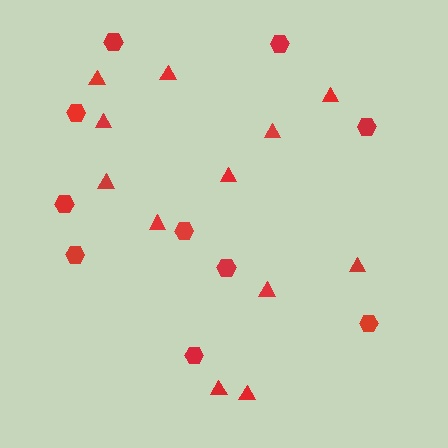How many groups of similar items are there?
There are 2 groups: one group of triangles (12) and one group of hexagons (10).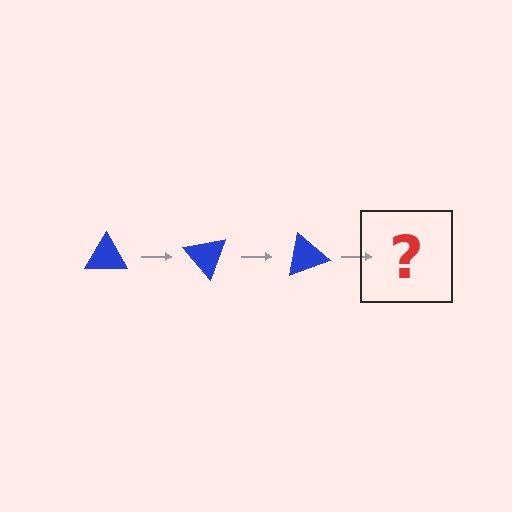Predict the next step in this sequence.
The next step is a blue triangle rotated 150 degrees.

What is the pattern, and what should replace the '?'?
The pattern is that the triangle rotates 50 degrees each step. The '?' should be a blue triangle rotated 150 degrees.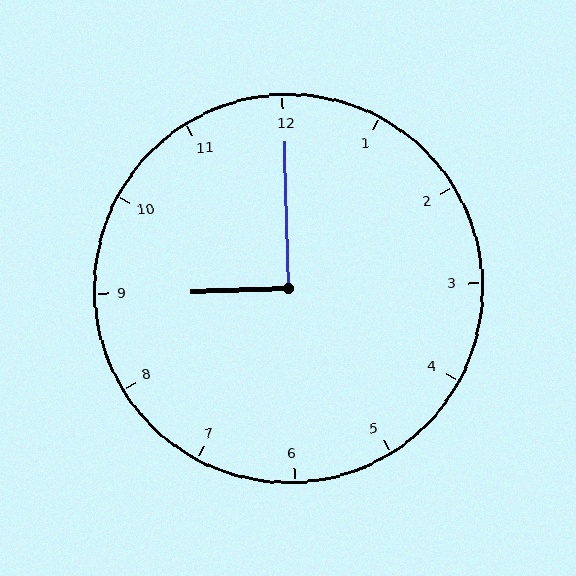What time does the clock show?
9:00.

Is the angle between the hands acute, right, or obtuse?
It is right.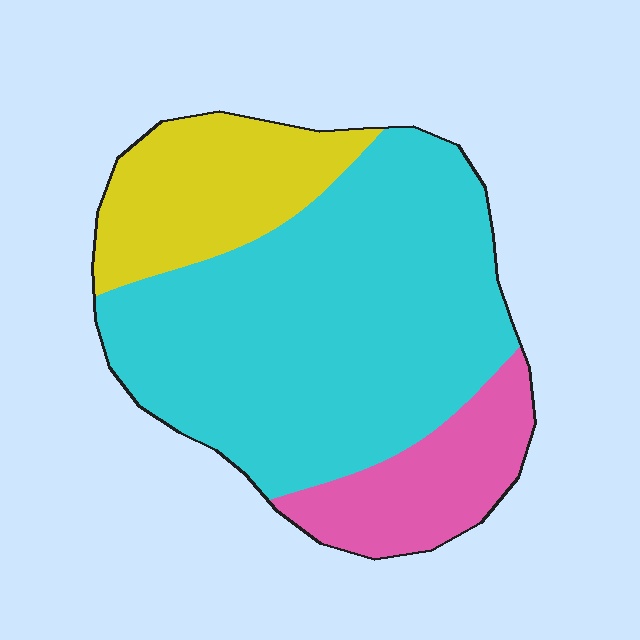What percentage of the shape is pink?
Pink covers 16% of the shape.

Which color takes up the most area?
Cyan, at roughly 65%.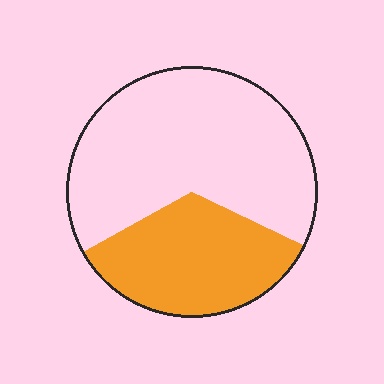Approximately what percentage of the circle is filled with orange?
Approximately 35%.